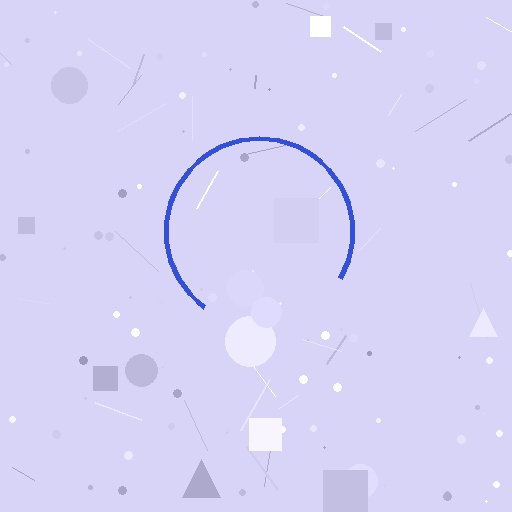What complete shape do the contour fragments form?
The contour fragments form a circle.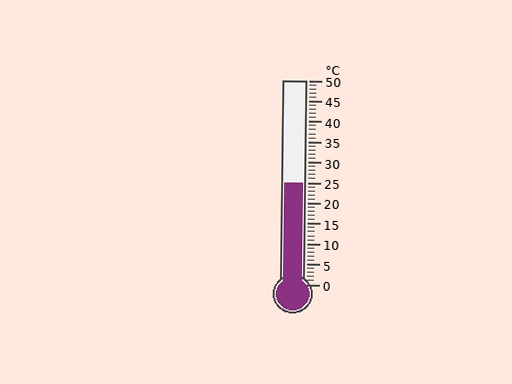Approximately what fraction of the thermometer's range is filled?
The thermometer is filled to approximately 50% of its range.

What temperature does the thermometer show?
The thermometer shows approximately 25°C.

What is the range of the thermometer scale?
The thermometer scale ranges from 0°C to 50°C.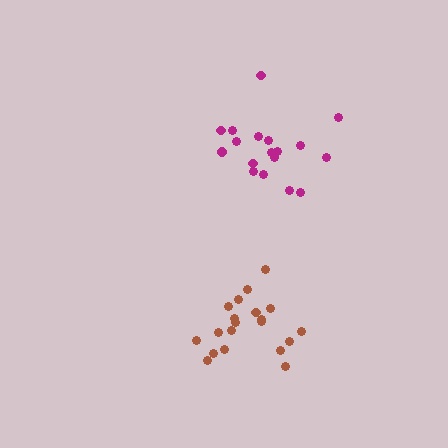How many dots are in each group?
Group 1: 18 dots, Group 2: 20 dots (38 total).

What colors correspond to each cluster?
The clusters are colored: magenta, brown.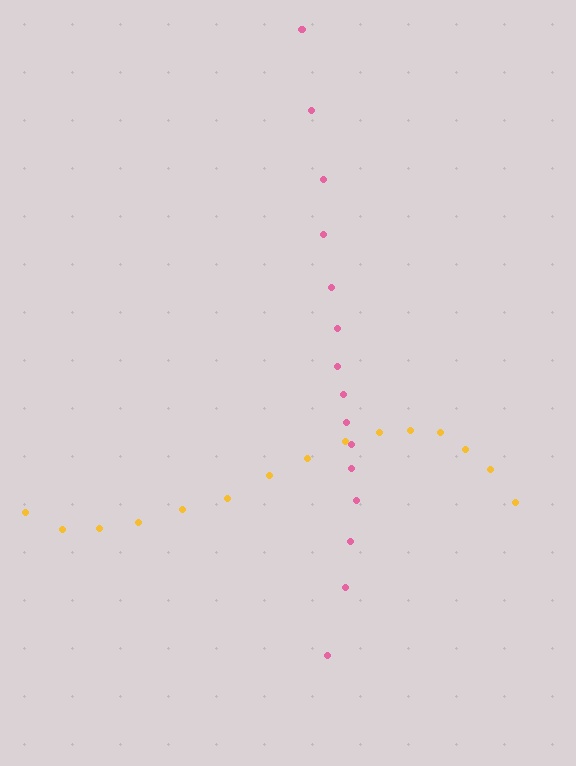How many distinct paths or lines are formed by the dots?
There are 2 distinct paths.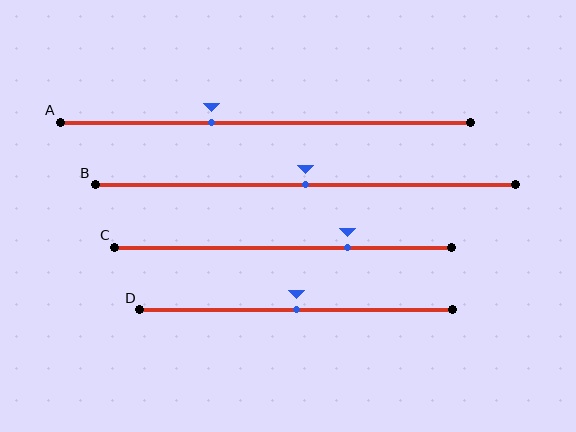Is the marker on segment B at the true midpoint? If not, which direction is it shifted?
Yes, the marker on segment B is at the true midpoint.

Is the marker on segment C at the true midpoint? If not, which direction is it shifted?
No, the marker on segment C is shifted to the right by about 19% of the segment length.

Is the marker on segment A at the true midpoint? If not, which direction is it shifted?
No, the marker on segment A is shifted to the left by about 13% of the segment length.